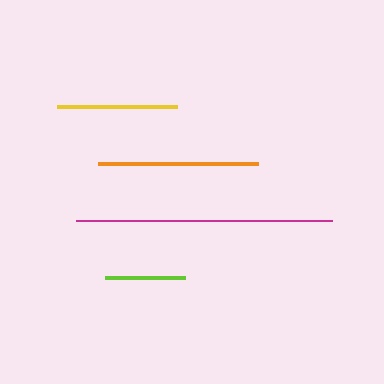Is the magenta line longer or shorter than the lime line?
The magenta line is longer than the lime line.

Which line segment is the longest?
The magenta line is the longest at approximately 256 pixels.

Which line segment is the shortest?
The lime line is the shortest at approximately 80 pixels.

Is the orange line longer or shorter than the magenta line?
The magenta line is longer than the orange line.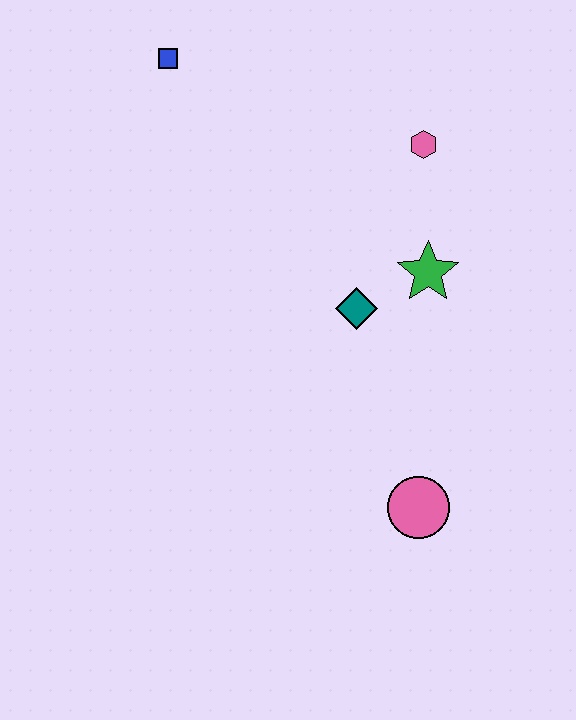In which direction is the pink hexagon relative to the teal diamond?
The pink hexagon is above the teal diamond.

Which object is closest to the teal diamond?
The green star is closest to the teal diamond.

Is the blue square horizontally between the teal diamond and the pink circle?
No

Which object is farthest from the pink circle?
The blue square is farthest from the pink circle.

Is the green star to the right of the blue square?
Yes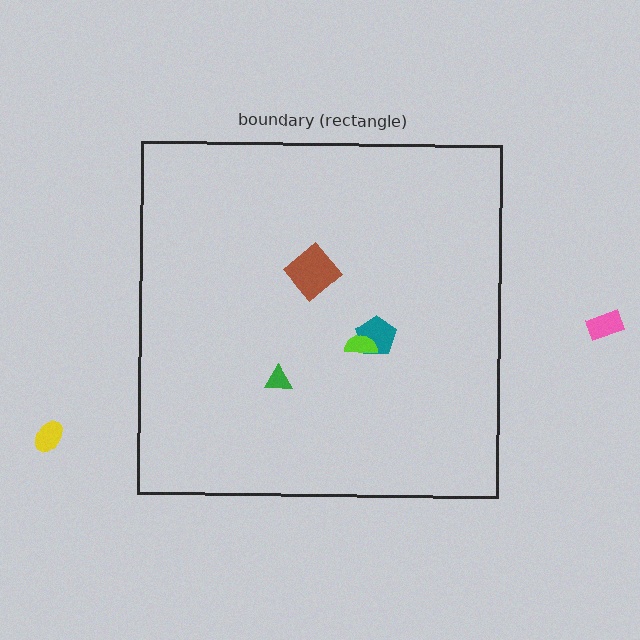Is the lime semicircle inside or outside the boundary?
Inside.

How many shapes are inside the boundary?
4 inside, 2 outside.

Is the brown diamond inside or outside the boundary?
Inside.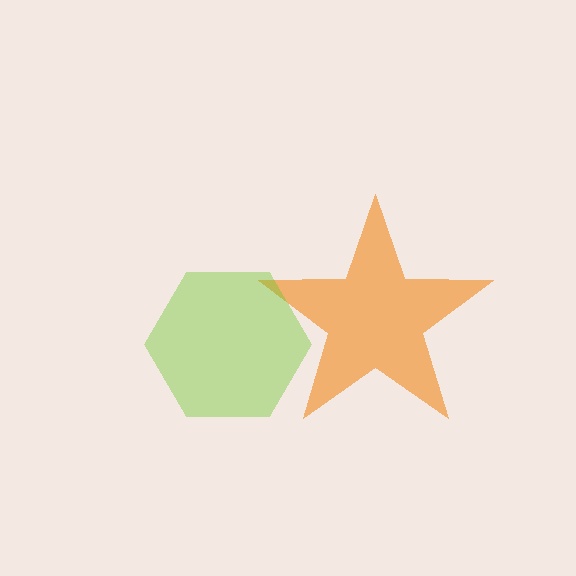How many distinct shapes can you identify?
There are 2 distinct shapes: an orange star, a lime hexagon.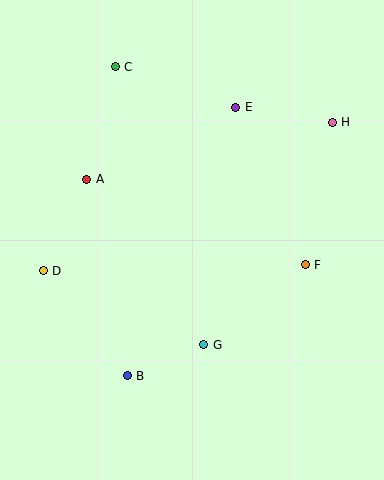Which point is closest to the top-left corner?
Point C is closest to the top-left corner.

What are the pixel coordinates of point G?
Point G is at (204, 345).